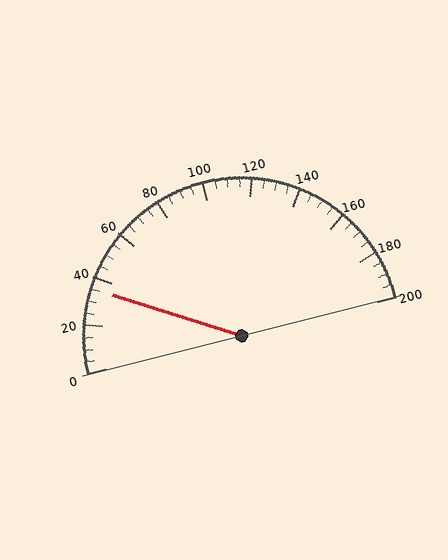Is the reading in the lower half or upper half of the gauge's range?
The reading is in the lower half of the range (0 to 200).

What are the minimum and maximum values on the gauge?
The gauge ranges from 0 to 200.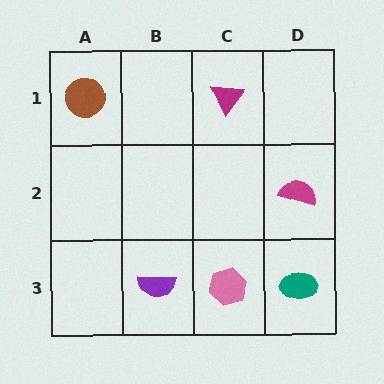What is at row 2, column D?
A magenta semicircle.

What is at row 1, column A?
A brown circle.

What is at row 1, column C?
A magenta triangle.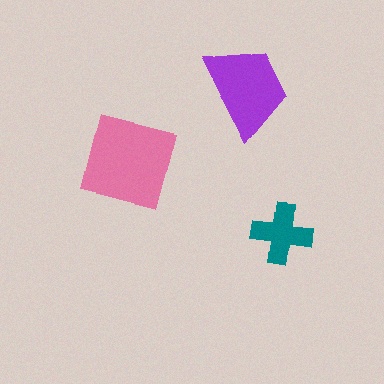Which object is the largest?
The pink square.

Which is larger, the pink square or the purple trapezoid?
The pink square.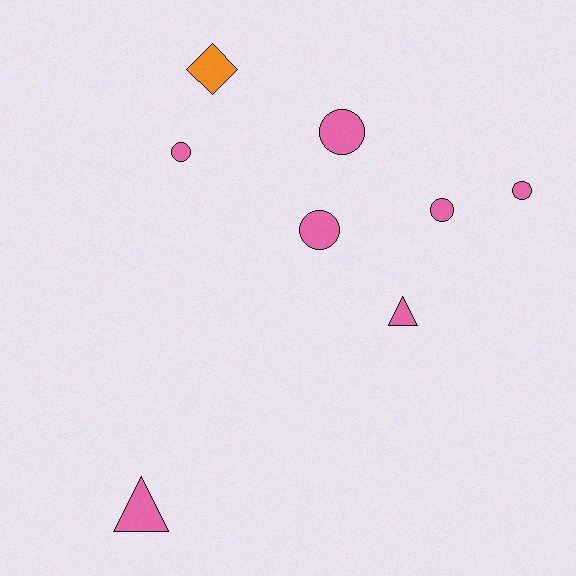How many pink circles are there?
There are 5 pink circles.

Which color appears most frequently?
Pink, with 7 objects.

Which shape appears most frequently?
Circle, with 5 objects.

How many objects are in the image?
There are 8 objects.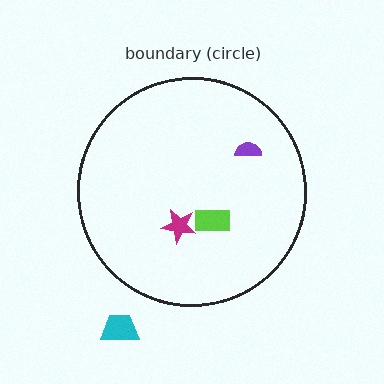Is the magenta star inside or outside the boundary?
Inside.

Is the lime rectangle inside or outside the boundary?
Inside.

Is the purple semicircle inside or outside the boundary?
Inside.